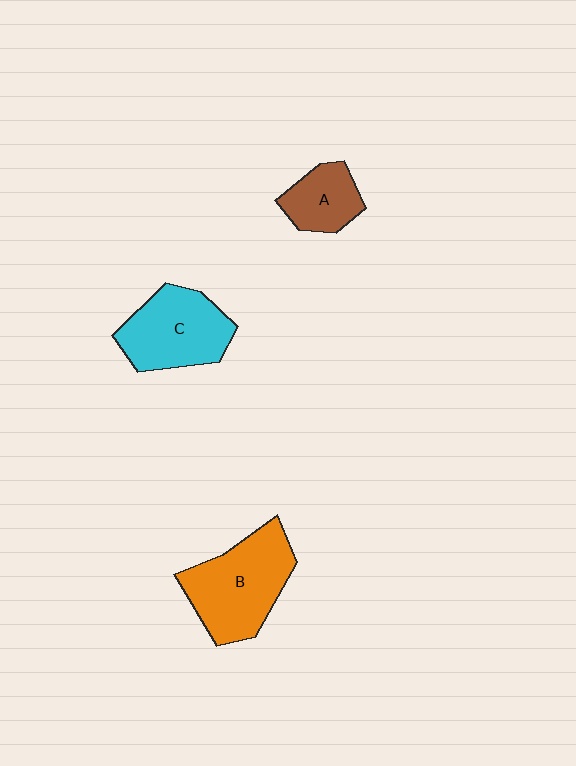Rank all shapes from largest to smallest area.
From largest to smallest: B (orange), C (cyan), A (brown).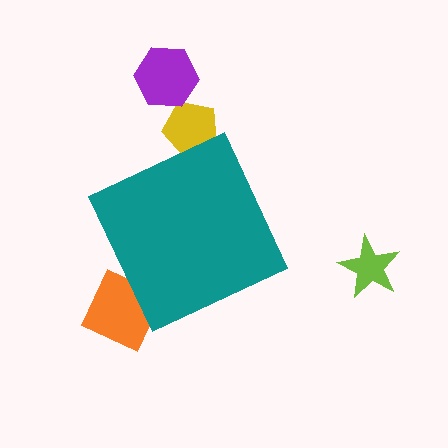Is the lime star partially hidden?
No, the lime star is fully visible.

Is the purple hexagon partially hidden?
No, the purple hexagon is fully visible.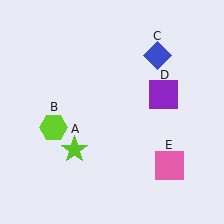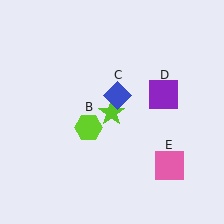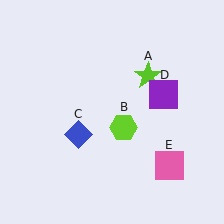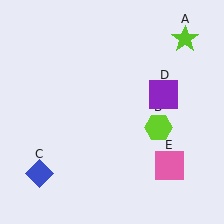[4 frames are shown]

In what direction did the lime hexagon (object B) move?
The lime hexagon (object B) moved right.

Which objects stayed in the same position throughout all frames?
Purple square (object D) and pink square (object E) remained stationary.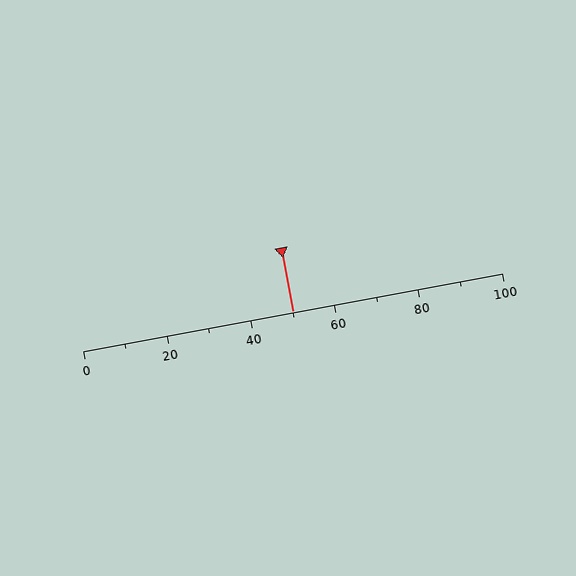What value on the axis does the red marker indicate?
The marker indicates approximately 50.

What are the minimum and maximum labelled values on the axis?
The axis runs from 0 to 100.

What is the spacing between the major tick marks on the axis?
The major ticks are spaced 20 apart.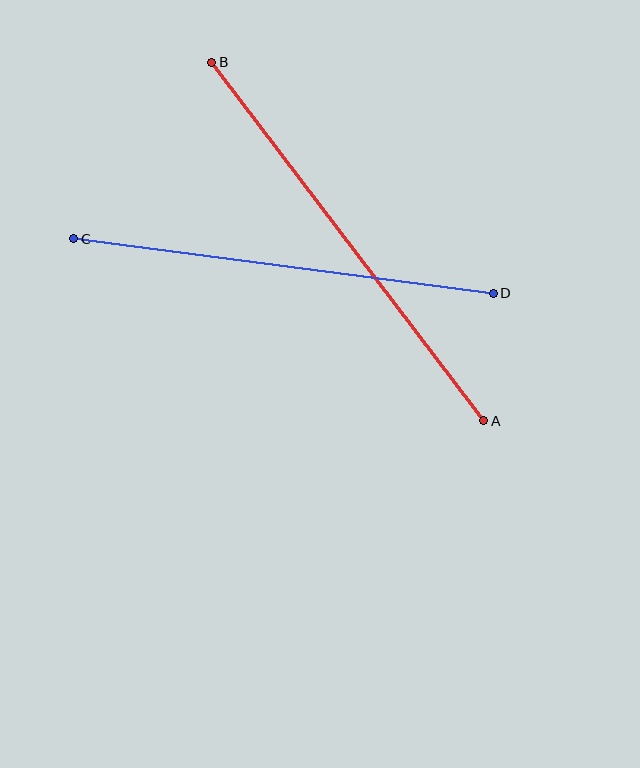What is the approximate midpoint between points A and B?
The midpoint is at approximately (348, 242) pixels.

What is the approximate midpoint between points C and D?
The midpoint is at approximately (283, 266) pixels.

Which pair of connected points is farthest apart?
Points A and B are farthest apart.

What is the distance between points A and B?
The distance is approximately 450 pixels.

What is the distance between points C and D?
The distance is approximately 423 pixels.